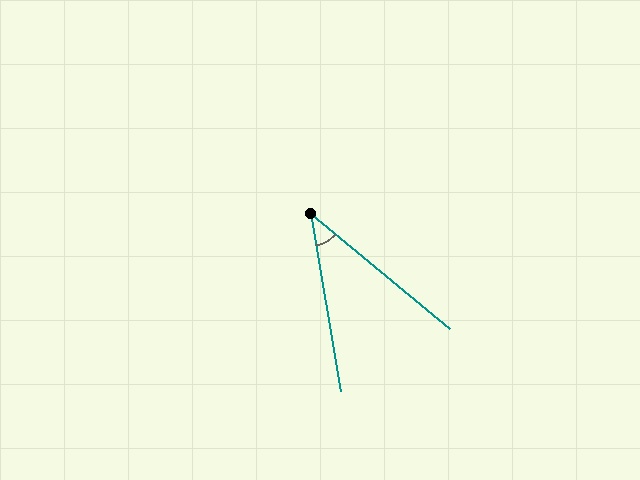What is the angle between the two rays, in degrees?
Approximately 41 degrees.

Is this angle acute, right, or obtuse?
It is acute.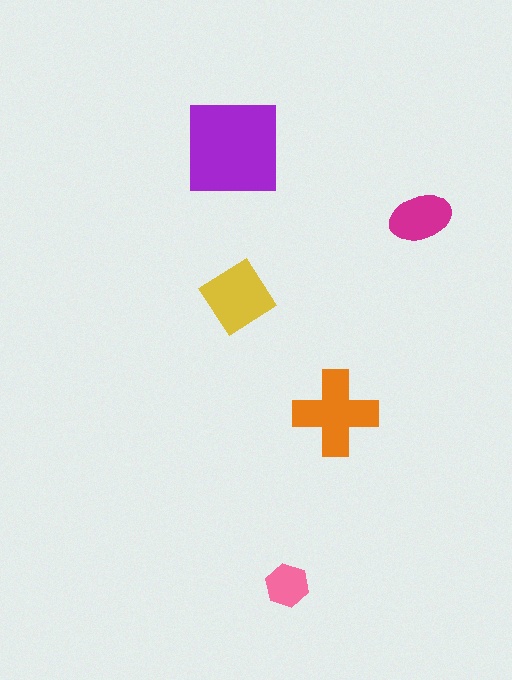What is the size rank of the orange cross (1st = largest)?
2nd.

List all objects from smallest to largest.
The pink hexagon, the magenta ellipse, the yellow diamond, the orange cross, the purple square.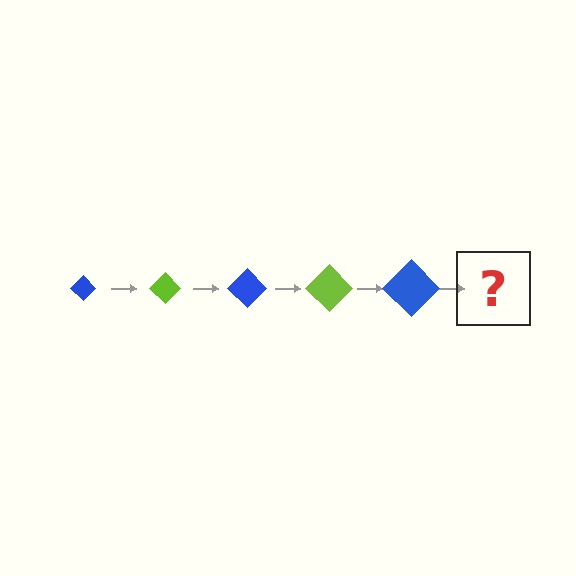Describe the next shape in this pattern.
It should be a lime diamond, larger than the previous one.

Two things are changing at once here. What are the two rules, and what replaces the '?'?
The two rules are that the diamond grows larger each step and the color cycles through blue and lime. The '?' should be a lime diamond, larger than the previous one.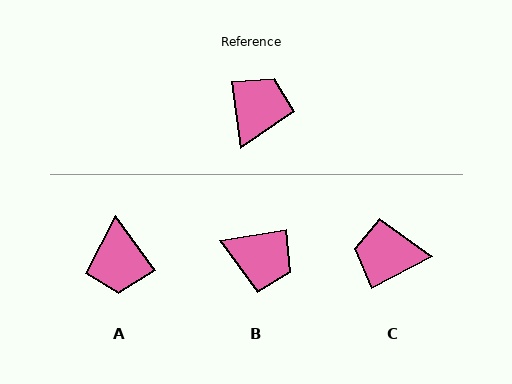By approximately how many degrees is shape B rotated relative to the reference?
Approximately 89 degrees clockwise.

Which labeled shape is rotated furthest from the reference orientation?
A, about 152 degrees away.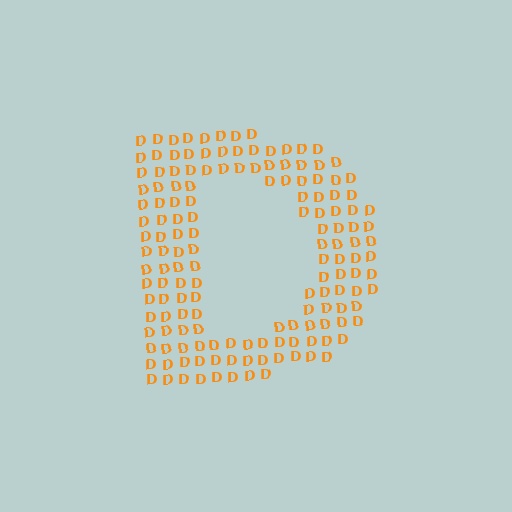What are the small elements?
The small elements are letter D's.